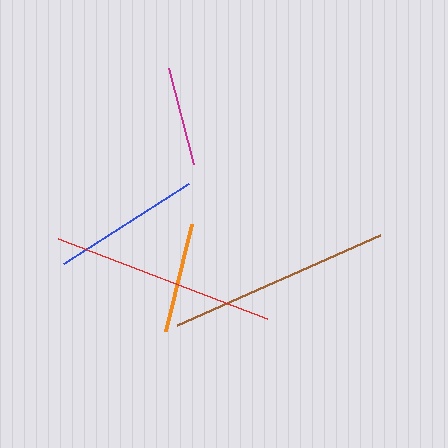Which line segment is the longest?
The red line is the longest at approximately 224 pixels.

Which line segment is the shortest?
The magenta line is the shortest at approximately 99 pixels.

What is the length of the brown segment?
The brown segment is approximately 222 pixels long.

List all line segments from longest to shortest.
From longest to shortest: red, brown, blue, orange, magenta.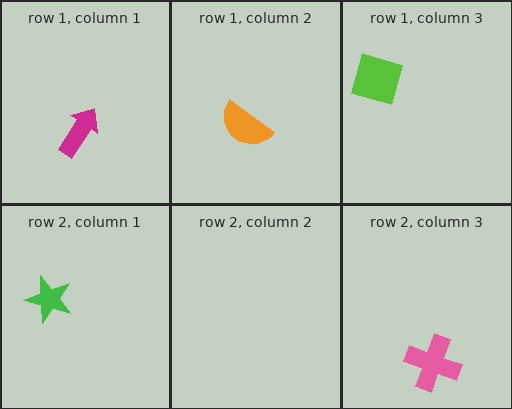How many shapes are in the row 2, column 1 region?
1.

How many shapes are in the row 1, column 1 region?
1.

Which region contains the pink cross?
The row 2, column 3 region.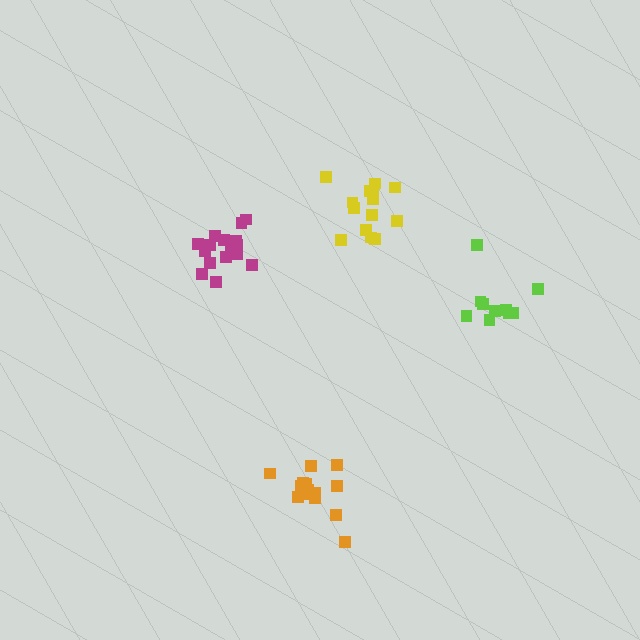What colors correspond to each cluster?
The clusters are colored: yellow, orange, magenta, lime.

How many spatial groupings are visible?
There are 4 spatial groupings.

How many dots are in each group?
Group 1: 14 dots, Group 2: 14 dots, Group 3: 16 dots, Group 4: 10 dots (54 total).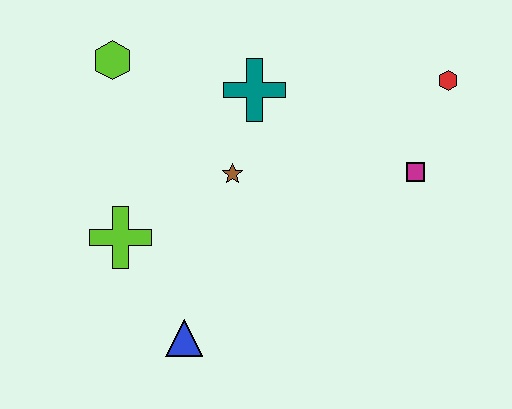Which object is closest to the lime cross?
The blue triangle is closest to the lime cross.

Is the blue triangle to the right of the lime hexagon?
Yes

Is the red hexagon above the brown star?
Yes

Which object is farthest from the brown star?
The red hexagon is farthest from the brown star.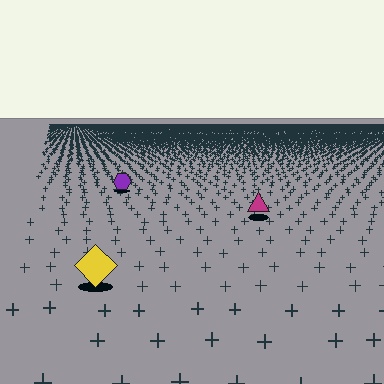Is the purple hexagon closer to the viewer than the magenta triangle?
No. The magenta triangle is closer — you can tell from the texture gradient: the ground texture is coarser near it.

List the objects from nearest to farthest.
From nearest to farthest: the yellow diamond, the magenta triangle, the purple hexagon.